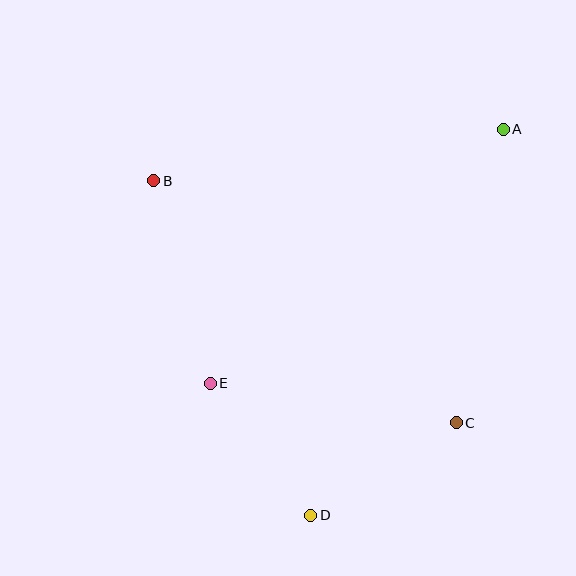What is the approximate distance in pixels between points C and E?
The distance between C and E is approximately 249 pixels.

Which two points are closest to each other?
Points D and E are closest to each other.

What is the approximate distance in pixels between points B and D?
The distance between B and D is approximately 370 pixels.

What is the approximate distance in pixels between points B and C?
The distance between B and C is approximately 387 pixels.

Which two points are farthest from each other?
Points A and D are farthest from each other.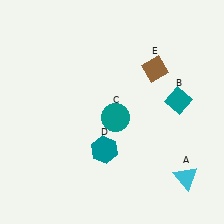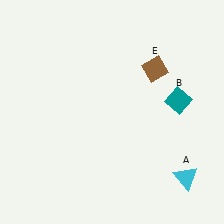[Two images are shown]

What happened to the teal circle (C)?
The teal circle (C) was removed in Image 2. It was in the bottom-right area of Image 1.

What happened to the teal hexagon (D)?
The teal hexagon (D) was removed in Image 2. It was in the bottom-left area of Image 1.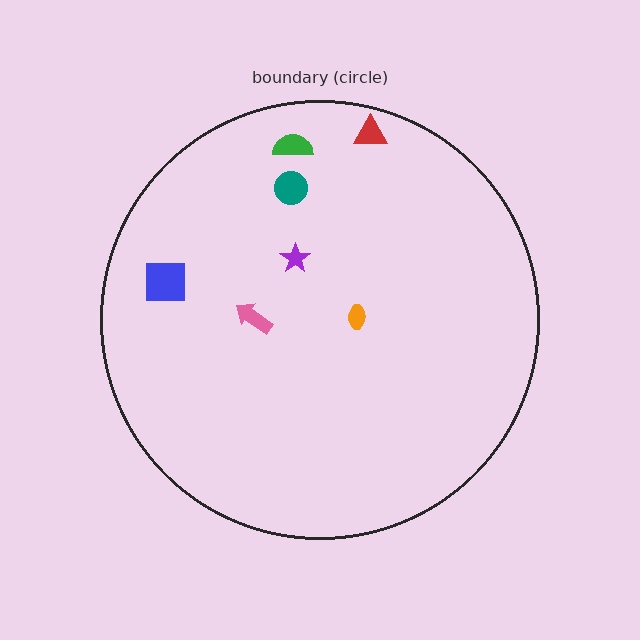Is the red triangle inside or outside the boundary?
Inside.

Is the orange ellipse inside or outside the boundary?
Inside.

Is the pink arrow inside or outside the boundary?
Inside.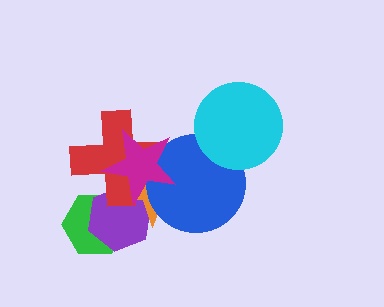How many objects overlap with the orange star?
4 objects overlap with the orange star.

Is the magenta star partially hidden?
No, no other shape covers it.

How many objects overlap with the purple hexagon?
4 objects overlap with the purple hexagon.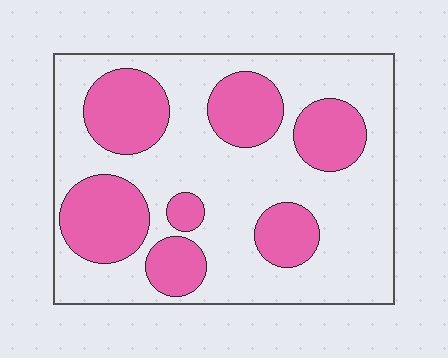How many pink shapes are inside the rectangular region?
7.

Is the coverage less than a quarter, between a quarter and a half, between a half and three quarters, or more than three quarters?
Between a quarter and a half.